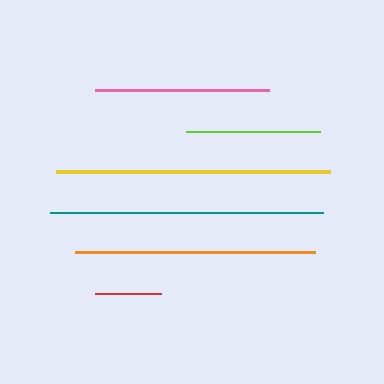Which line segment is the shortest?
The red line is the shortest at approximately 66 pixels.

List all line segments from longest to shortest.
From longest to shortest: yellow, teal, orange, pink, lime, red.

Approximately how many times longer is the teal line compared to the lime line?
The teal line is approximately 2.1 times the length of the lime line.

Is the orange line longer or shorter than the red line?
The orange line is longer than the red line.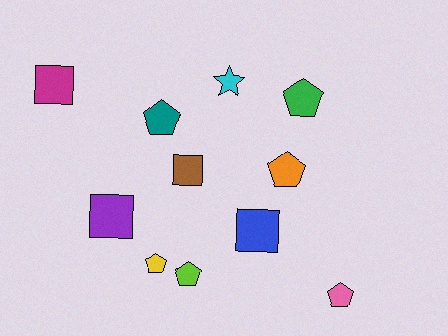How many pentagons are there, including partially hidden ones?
There are 6 pentagons.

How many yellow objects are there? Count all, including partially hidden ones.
There is 1 yellow object.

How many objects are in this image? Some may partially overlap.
There are 11 objects.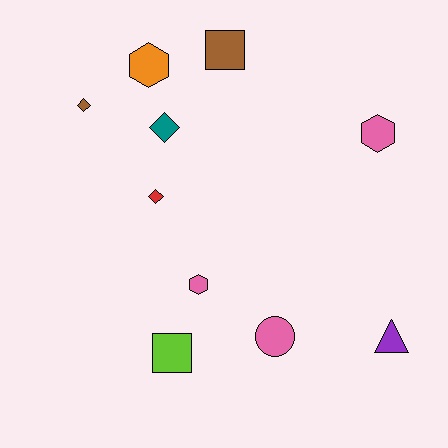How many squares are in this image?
There are 2 squares.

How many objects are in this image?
There are 10 objects.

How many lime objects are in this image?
There is 1 lime object.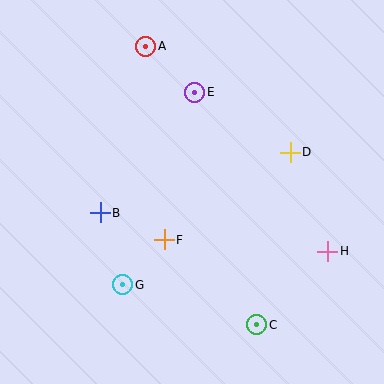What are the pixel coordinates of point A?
Point A is at (146, 46).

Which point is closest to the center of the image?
Point F at (164, 240) is closest to the center.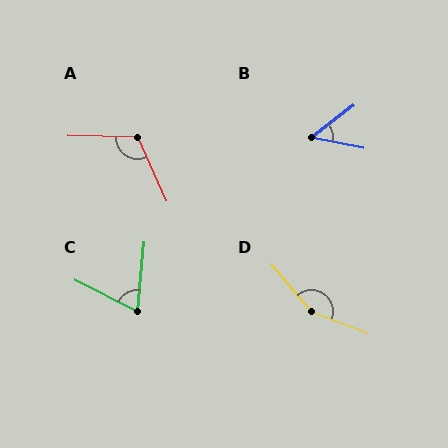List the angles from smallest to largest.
B (48°), C (69°), A (116°), D (151°).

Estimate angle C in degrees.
Approximately 69 degrees.